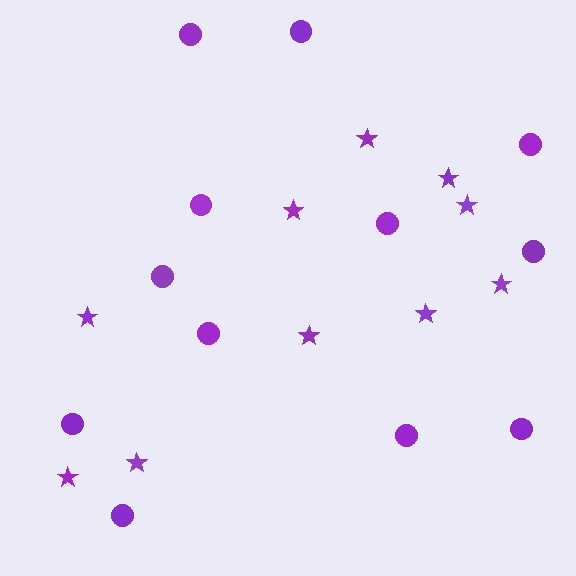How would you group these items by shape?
There are 2 groups: one group of stars (10) and one group of circles (12).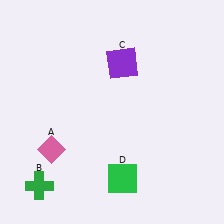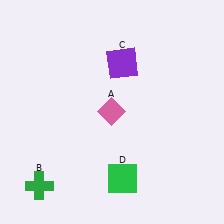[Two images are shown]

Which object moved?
The pink diamond (A) moved right.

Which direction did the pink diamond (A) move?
The pink diamond (A) moved right.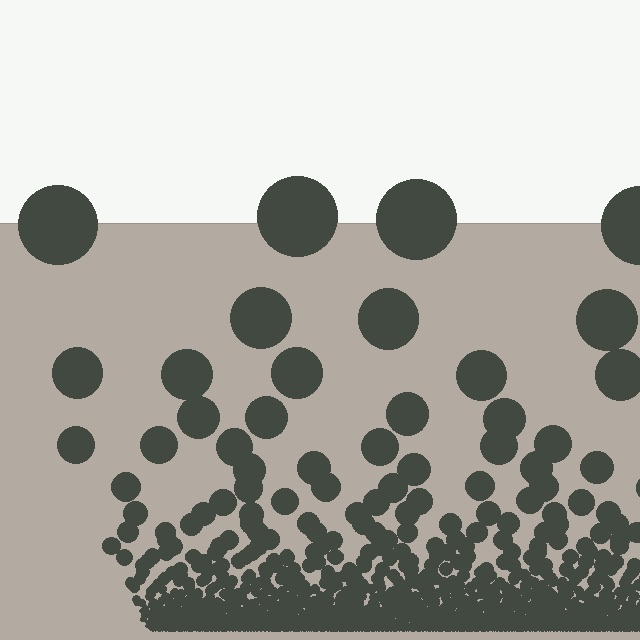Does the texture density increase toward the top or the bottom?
Density increases toward the bottom.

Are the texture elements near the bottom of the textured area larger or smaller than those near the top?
Smaller. The gradient is inverted — elements near the bottom are smaller and denser.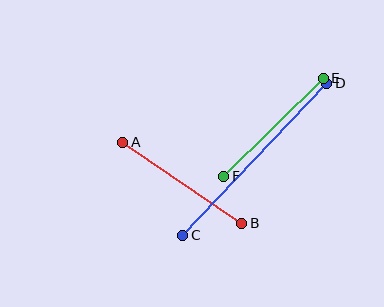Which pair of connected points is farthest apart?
Points C and D are farthest apart.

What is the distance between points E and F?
The distance is approximately 140 pixels.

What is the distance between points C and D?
The distance is approximately 210 pixels.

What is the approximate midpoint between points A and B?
The midpoint is at approximately (182, 183) pixels.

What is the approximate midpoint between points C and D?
The midpoint is at approximately (255, 159) pixels.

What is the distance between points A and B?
The distance is approximately 144 pixels.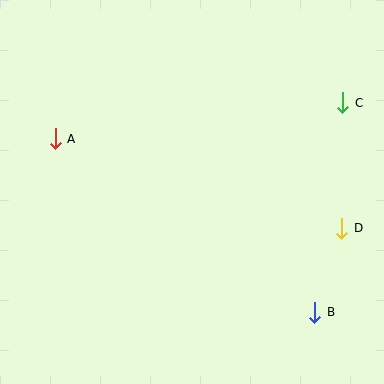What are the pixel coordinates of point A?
Point A is at (55, 139).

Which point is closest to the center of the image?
Point A at (55, 139) is closest to the center.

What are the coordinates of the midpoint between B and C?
The midpoint between B and C is at (329, 207).